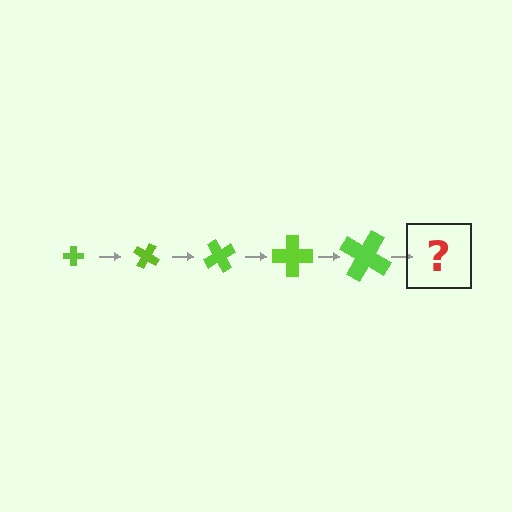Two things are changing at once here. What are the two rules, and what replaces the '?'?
The two rules are that the cross grows larger each step and it rotates 30 degrees each step. The '?' should be a cross, larger than the previous one and rotated 150 degrees from the start.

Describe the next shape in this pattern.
It should be a cross, larger than the previous one and rotated 150 degrees from the start.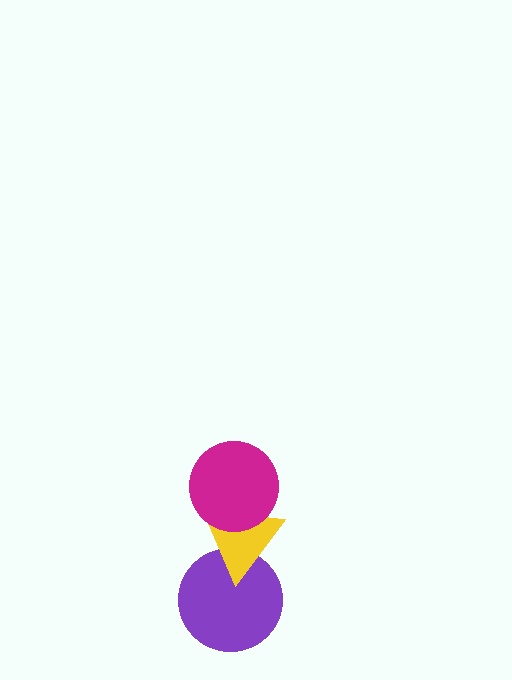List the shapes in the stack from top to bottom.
From top to bottom: the magenta circle, the yellow triangle, the purple circle.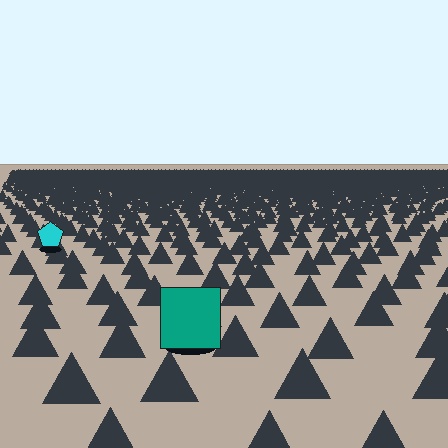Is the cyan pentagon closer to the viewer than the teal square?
No. The teal square is closer — you can tell from the texture gradient: the ground texture is coarser near it.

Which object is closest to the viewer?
The teal square is closest. The texture marks near it are larger and more spread out.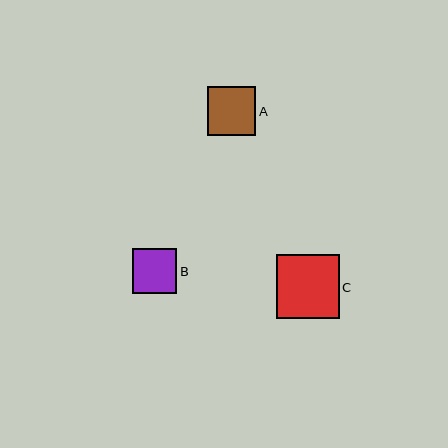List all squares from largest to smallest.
From largest to smallest: C, A, B.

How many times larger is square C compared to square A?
Square C is approximately 1.3 times the size of square A.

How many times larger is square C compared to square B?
Square C is approximately 1.4 times the size of square B.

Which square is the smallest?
Square B is the smallest with a size of approximately 44 pixels.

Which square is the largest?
Square C is the largest with a size of approximately 63 pixels.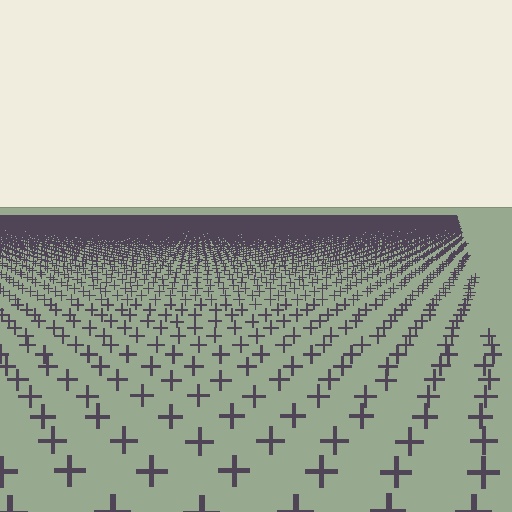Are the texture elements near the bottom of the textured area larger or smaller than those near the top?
Larger. Near the bottom, elements are closer to the viewer and appear at a bigger on-screen size.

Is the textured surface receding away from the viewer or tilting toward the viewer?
The surface is receding away from the viewer. Texture elements get smaller and denser toward the top.